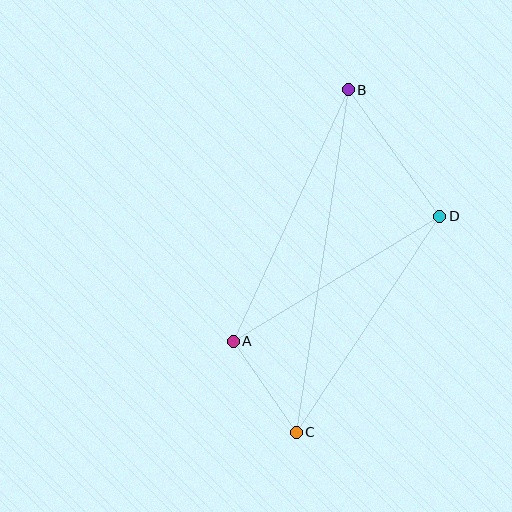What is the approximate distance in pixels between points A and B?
The distance between A and B is approximately 276 pixels.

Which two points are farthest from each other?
Points B and C are farthest from each other.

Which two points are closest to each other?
Points A and C are closest to each other.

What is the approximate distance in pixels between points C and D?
The distance between C and D is approximately 259 pixels.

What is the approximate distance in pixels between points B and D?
The distance between B and D is approximately 156 pixels.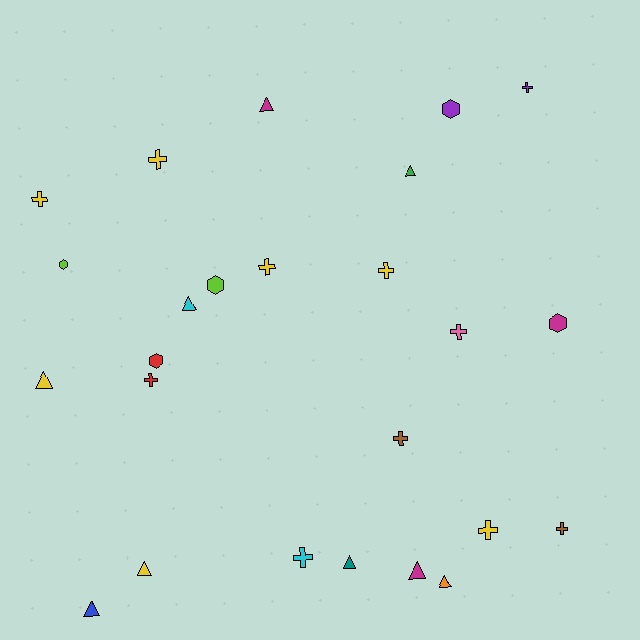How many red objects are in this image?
There are 2 red objects.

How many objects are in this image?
There are 25 objects.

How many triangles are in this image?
There are 9 triangles.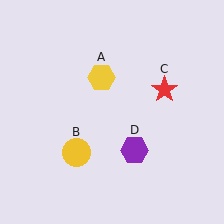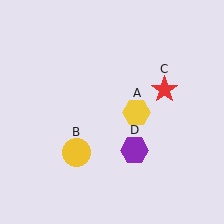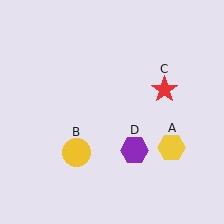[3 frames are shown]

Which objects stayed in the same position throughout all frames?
Yellow circle (object B) and red star (object C) and purple hexagon (object D) remained stationary.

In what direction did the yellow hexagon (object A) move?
The yellow hexagon (object A) moved down and to the right.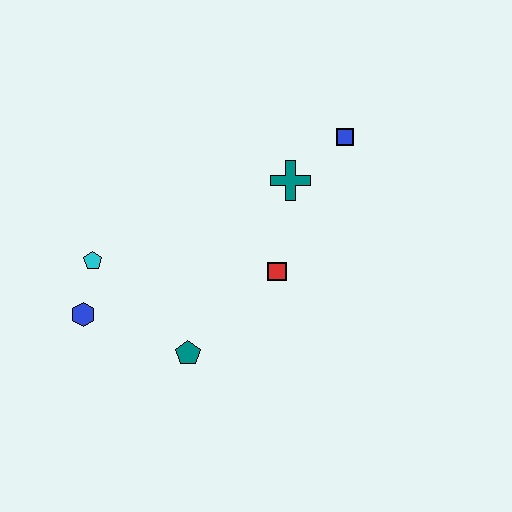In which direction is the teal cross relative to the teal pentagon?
The teal cross is above the teal pentagon.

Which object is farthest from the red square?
The blue hexagon is farthest from the red square.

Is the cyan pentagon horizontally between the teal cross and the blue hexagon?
Yes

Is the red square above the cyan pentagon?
No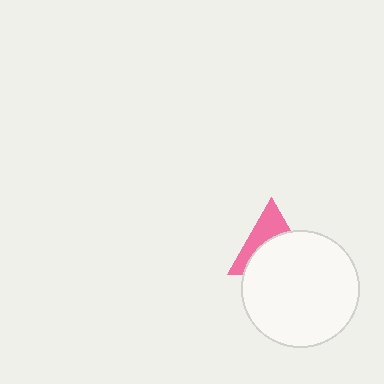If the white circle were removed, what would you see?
You would see the complete pink triangle.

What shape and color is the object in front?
The object in front is a white circle.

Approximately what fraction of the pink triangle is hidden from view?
Roughly 59% of the pink triangle is hidden behind the white circle.